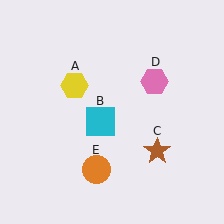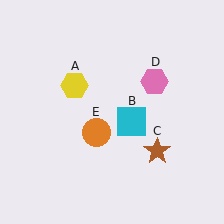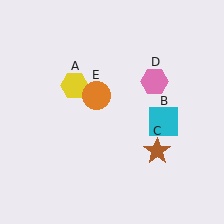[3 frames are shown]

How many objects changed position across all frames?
2 objects changed position: cyan square (object B), orange circle (object E).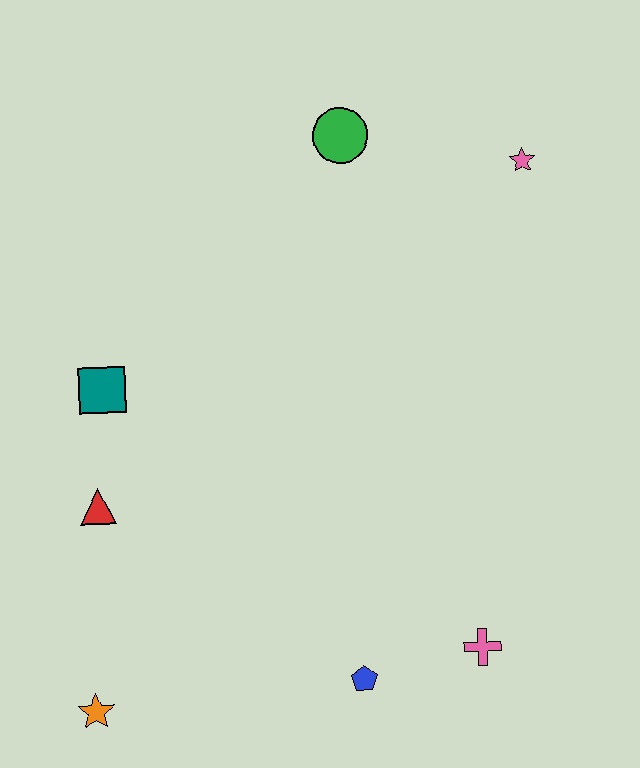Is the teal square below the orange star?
No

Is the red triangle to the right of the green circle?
No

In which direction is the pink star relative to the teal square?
The pink star is to the right of the teal square.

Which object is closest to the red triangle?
The teal square is closest to the red triangle.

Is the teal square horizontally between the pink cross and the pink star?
No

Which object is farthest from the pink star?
The orange star is farthest from the pink star.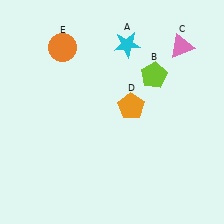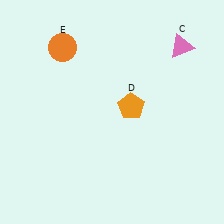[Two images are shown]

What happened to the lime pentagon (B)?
The lime pentagon (B) was removed in Image 2. It was in the top-right area of Image 1.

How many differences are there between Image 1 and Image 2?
There are 2 differences between the two images.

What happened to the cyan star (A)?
The cyan star (A) was removed in Image 2. It was in the top-right area of Image 1.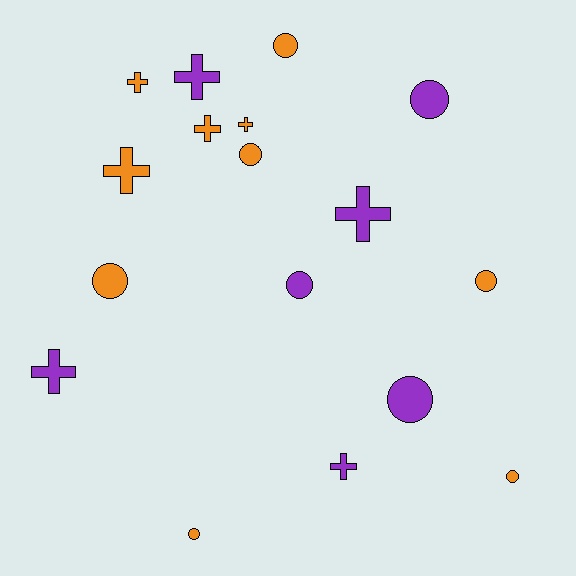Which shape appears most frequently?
Circle, with 9 objects.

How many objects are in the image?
There are 17 objects.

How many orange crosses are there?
There are 4 orange crosses.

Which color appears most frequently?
Orange, with 10 objects.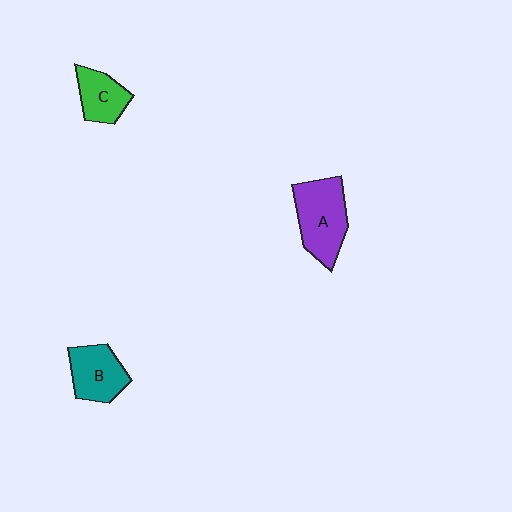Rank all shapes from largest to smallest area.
From largest to smallest: A (purple), B (teal), C (green).